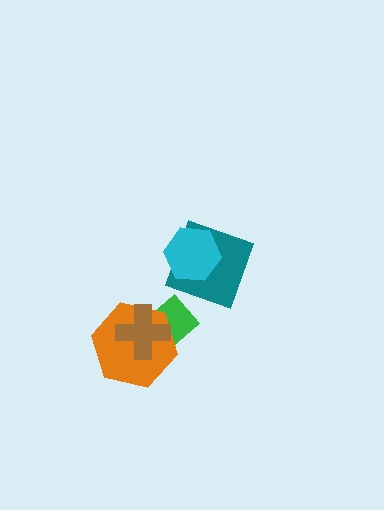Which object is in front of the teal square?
The cyan hexagon is in front of the teal square.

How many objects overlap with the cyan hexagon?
1 object overlaps with the cyan hexagon.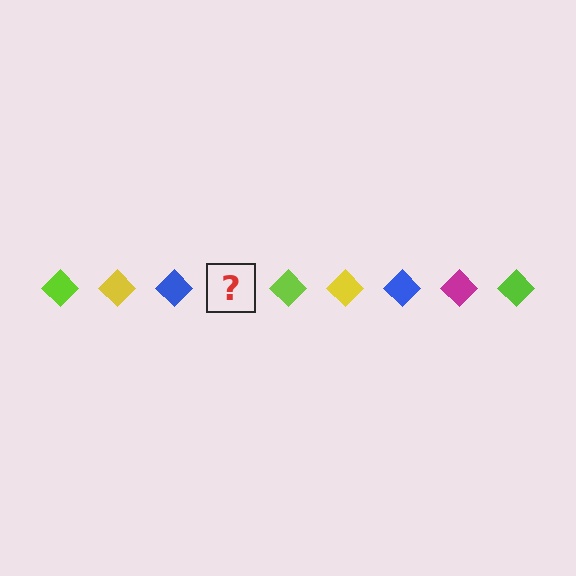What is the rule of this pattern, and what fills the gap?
The rule is that the pattern cycles through lime, yellow, blue, magenta diamonds. The gap should be filled with a magenta diamond.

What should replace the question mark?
The question mark should be replaced with a magenta diamond.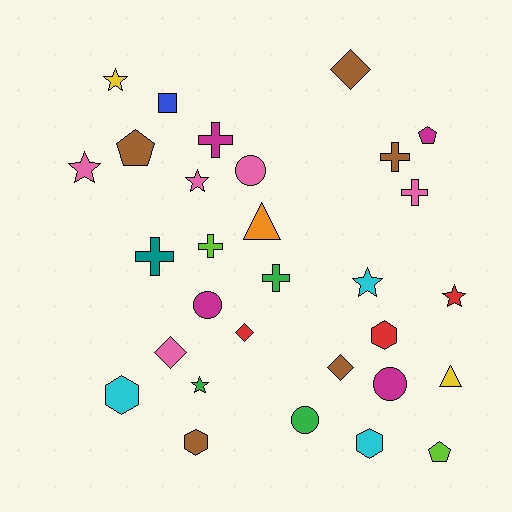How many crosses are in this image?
There are 6 crosses.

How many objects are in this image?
There are 30 objects.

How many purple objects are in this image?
There are no purple objects.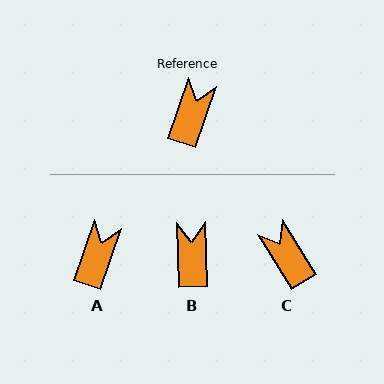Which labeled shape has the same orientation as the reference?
A.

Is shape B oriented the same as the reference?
No, it is off by about 21 degrees.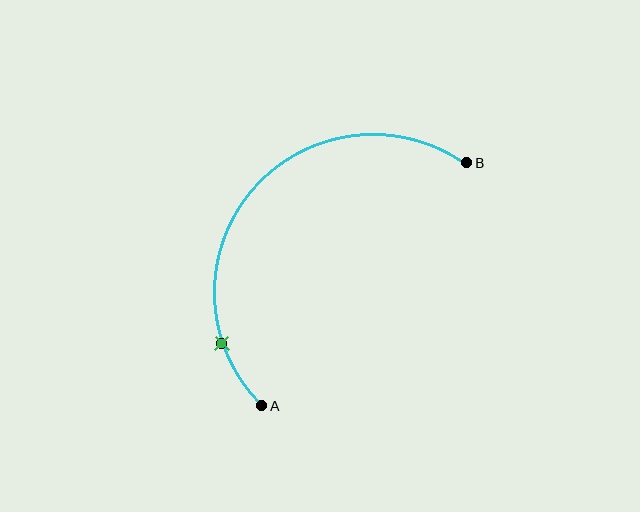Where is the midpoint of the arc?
The arc midpoint is the point on the curve farthest from the straight line joining A and B. It sits above and to the left of that line.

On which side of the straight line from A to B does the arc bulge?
The arc bulges above and to the left of the straight line connecting A and B.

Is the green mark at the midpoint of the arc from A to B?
No. The green mark lies on the arc but is closer to endpoint A. The arc midpoint would be at the point on the curve equidistant along the arc from both A and B.